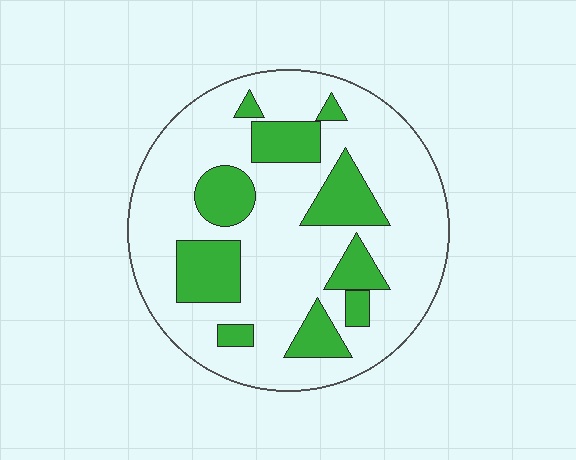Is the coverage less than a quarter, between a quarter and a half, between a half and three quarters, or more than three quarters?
Between a quarter and a half.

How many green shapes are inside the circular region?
10.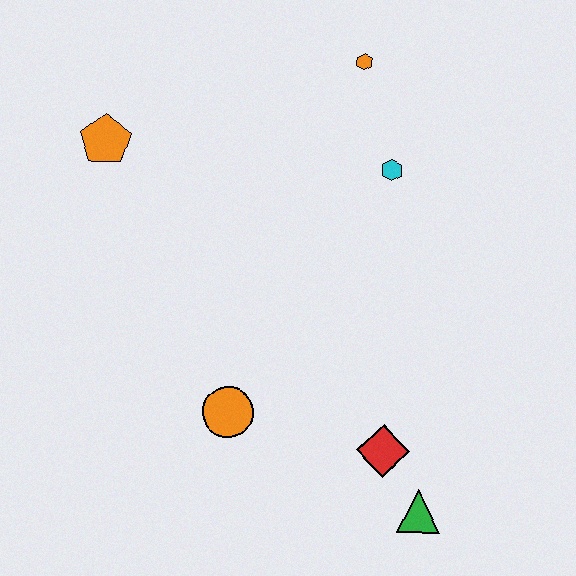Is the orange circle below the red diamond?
No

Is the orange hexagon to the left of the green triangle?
Yes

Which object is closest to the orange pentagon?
The orange hexagon is closest to the orange pentagon.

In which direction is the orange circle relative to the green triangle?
The orange circle is to the left of the green triangle.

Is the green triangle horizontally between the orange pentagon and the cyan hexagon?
No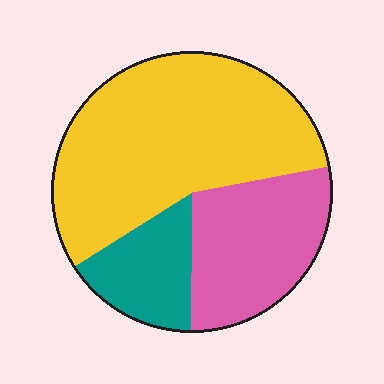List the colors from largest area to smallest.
From largest to smallest: yellow, pink, teal.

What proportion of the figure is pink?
Pink takes up about one quarter (1/4) of the figure.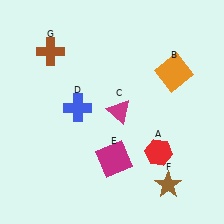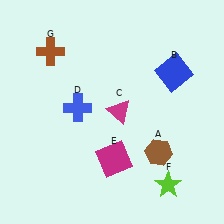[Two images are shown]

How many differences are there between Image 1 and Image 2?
There are 3 differences between the two images.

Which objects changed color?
A changed from red to brown. B changed from orange to blue. F changed from brown to lime.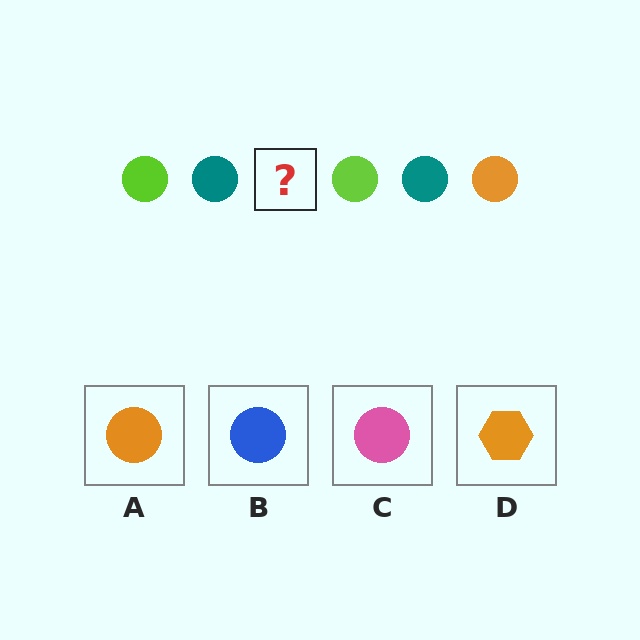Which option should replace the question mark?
Option A.